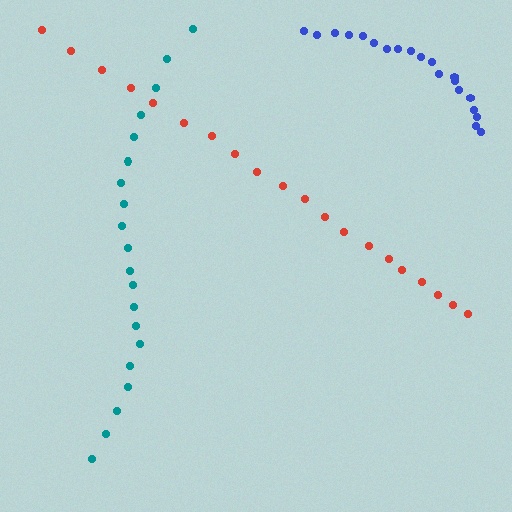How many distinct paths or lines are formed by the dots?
There are 3 distinct paths.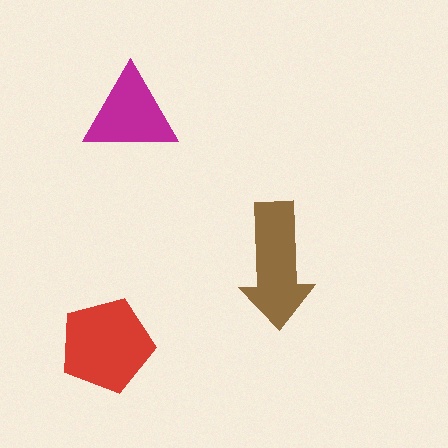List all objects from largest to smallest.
The red pentagon, the brown arrow, the magenta triangle.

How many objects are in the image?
There are 3 objects in the image.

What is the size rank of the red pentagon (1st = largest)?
1st.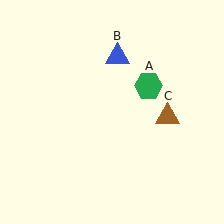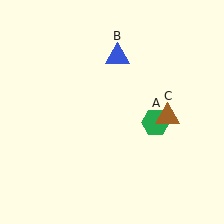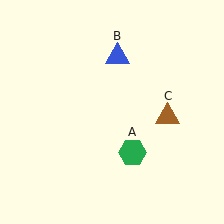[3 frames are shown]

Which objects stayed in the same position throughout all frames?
Blue triangle (object B) and brown triangle (object C) remained stationary.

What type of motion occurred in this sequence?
The green hexagon (object A) rotated clockwise around the center of the scene.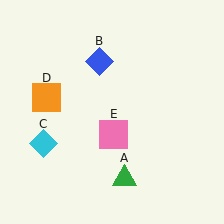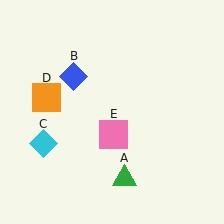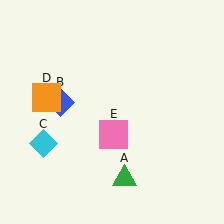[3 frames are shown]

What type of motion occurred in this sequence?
The blue diamond (object B) rotated counterclockwise around the center of the scene.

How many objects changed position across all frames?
1 object changed position: blue diamond (object B).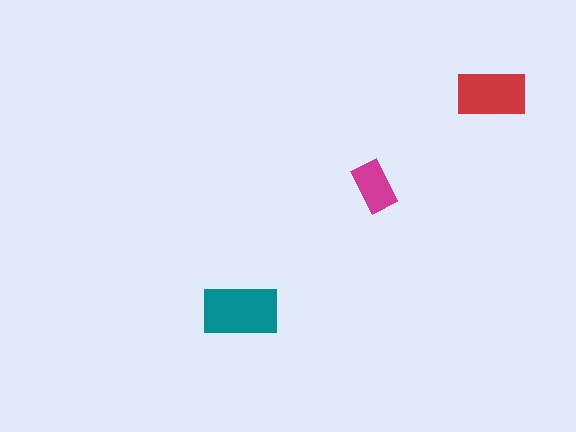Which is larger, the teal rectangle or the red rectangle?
The teal one.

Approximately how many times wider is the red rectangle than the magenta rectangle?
About 1.5 times wider.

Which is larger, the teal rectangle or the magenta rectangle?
The teal one.